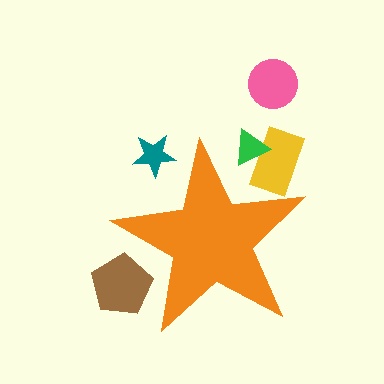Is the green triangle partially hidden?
Yes, the green triangle is partially hidden behind the orange star.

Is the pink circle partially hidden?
No, the pink circle is fully visible.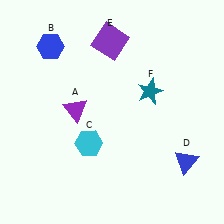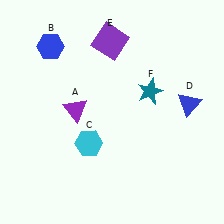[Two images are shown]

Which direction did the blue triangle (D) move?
The blue triangle (D) moved up.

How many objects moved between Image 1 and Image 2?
1 object moved between the two images.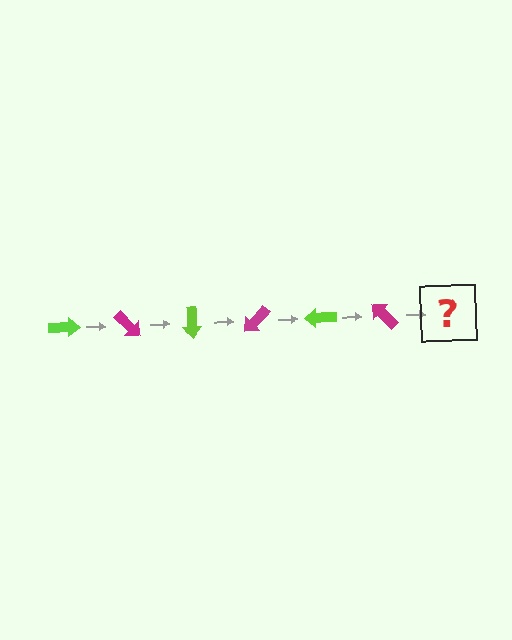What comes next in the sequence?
The next element should be a lime arrow, rotated 270 degrees from the start.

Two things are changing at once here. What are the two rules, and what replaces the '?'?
The two rules are that it rotates 45 degrees each step and the color cycles through lime and magenta. The '?' should be a lime arrow, rotated 270 degrees from the start.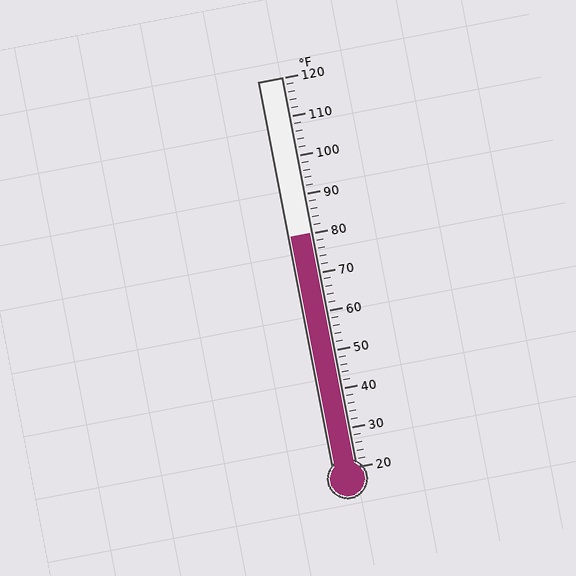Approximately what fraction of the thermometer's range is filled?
The thermometer is filled to approximately 60% of its range.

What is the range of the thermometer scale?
The thermometer scale ranges from 20°F to 120°F.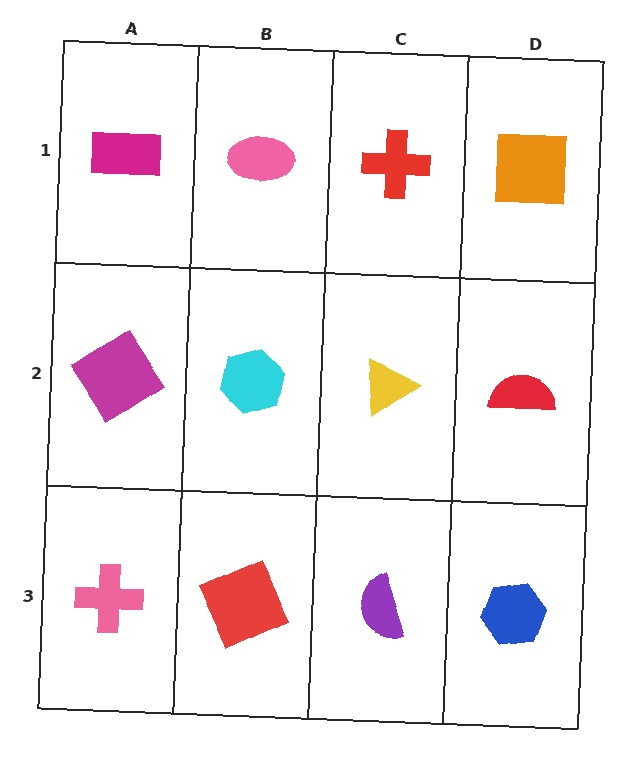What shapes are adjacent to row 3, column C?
A yellow triangle (row 2, column C), a red square (row 3, column B), a blue hexagon (row 3, column D).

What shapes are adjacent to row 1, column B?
A cyan hexagon (row 2, column B), a magenta rectangle (row 1, column A), a red cross (row 1, column C).